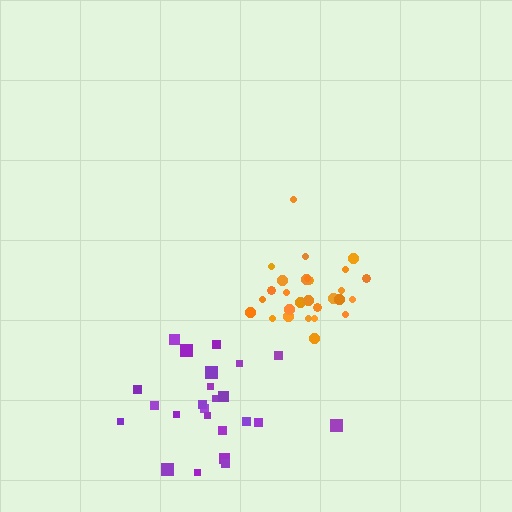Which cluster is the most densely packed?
Orange.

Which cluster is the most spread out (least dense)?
Purple.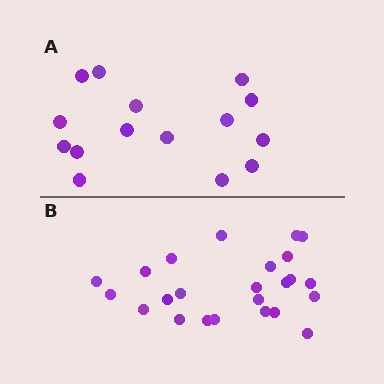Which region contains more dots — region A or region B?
Region B (the bottom region) has more dots.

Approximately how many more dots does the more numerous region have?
Region B has roughly 8 or so more dots than region A.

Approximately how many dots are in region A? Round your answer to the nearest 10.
About 20 dots. (The exact count is 15, which rounds to 20.)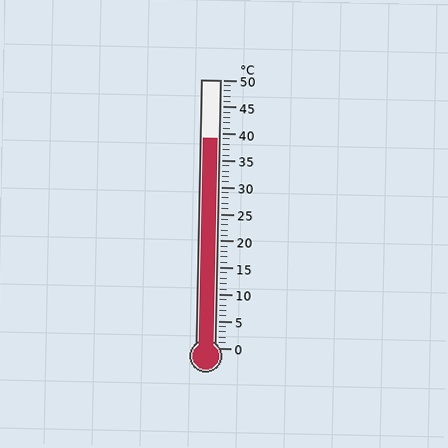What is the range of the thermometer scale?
The thermometer scale ranges from 0°C to 50°C.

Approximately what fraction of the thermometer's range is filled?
The thermometer is filled to approximately 80% of its range.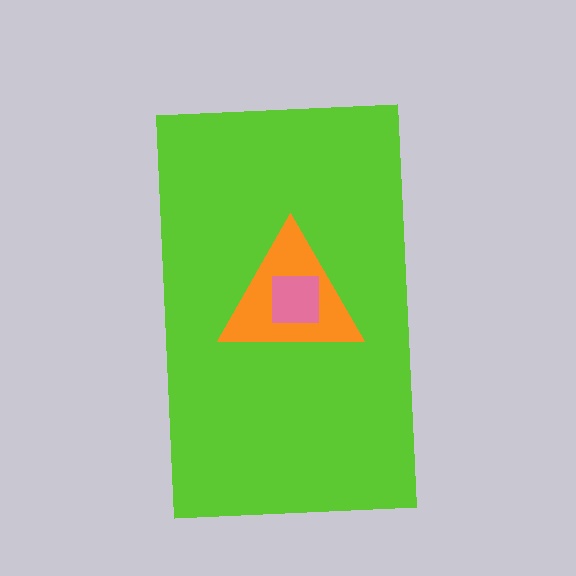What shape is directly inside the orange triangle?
The pink square.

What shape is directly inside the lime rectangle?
The orange triangle.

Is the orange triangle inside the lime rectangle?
Yes.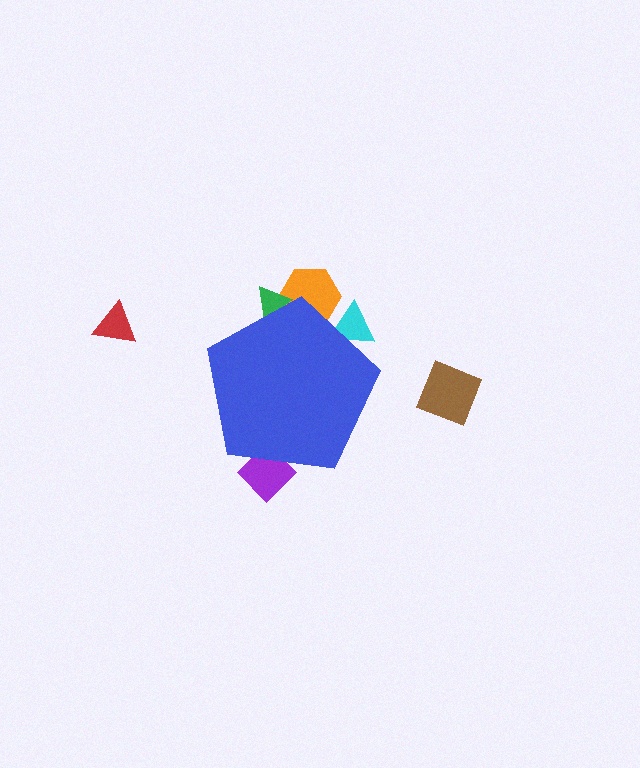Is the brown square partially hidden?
No, the brown square is fully visible.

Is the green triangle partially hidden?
Yes, the green triangle is partially hidden behind the blue pentagon.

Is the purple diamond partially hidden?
Yes, the purple diamond is partially hidden behind the blue pentagon.